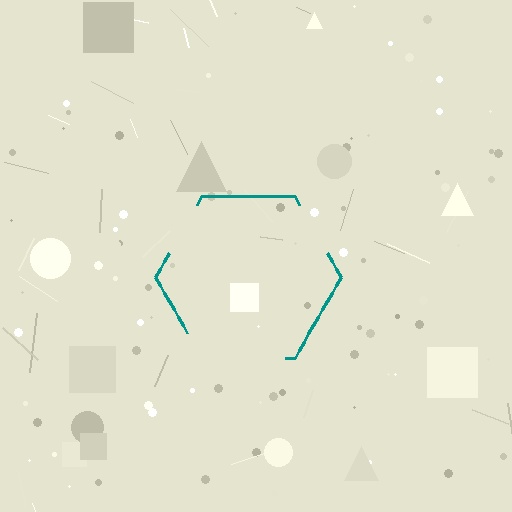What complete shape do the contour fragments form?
The contour fragments form a hexagon.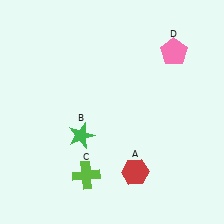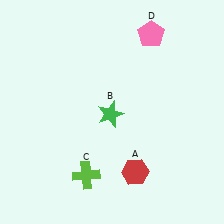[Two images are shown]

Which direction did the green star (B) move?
The green star (B) moved right.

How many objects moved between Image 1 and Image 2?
2 objects moved between the two images.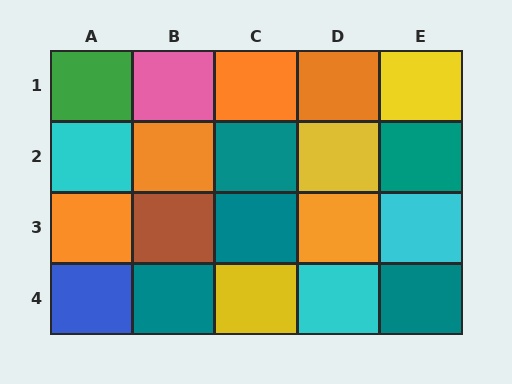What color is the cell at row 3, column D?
Orange.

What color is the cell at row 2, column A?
Cyan.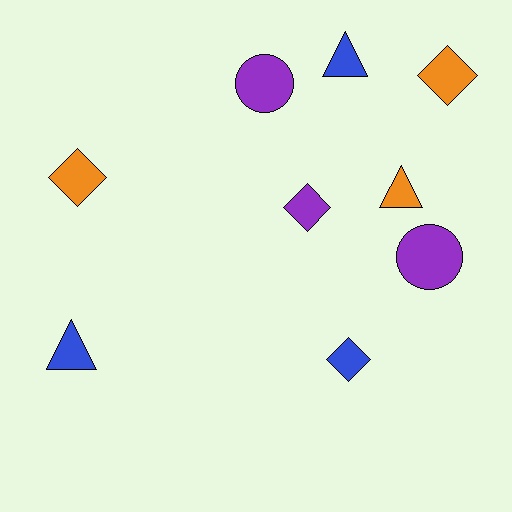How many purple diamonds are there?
There is 1 purple diamond.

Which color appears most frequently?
Blue, with 3 objects.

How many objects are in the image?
There are 9 objects.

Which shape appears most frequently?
Diamond, with 4 objects.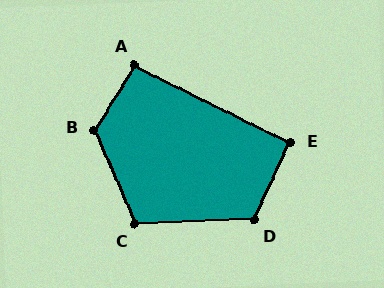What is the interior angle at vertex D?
Approximately 117 degrees (obtuse).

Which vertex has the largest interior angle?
B, at approximately 126 degrees.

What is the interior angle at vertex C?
Approximately 111 degrees (obtuse).